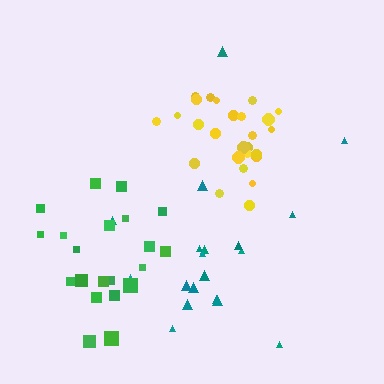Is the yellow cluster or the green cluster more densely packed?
Yellow.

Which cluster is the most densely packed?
Yellow.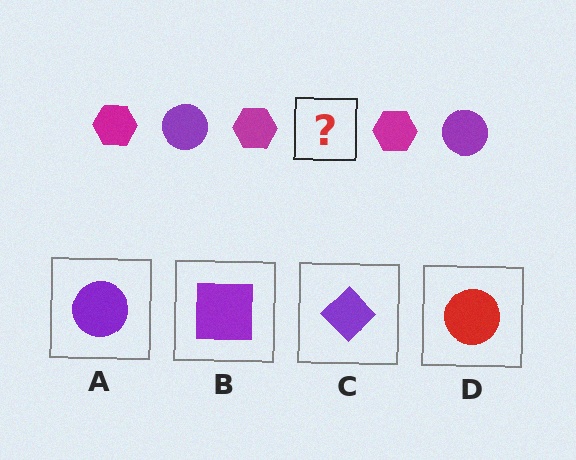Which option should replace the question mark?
Option A.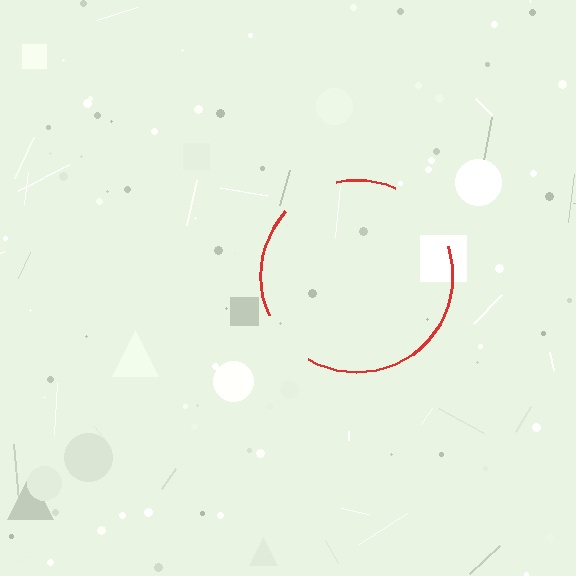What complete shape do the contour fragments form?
The contour fragments form a circle.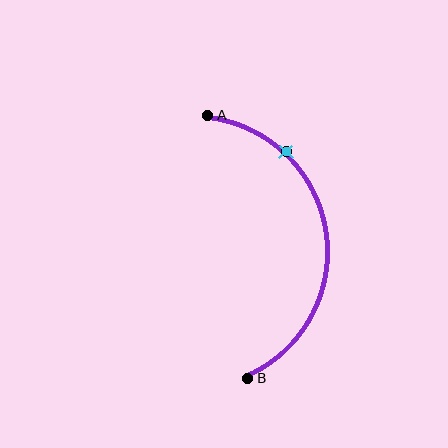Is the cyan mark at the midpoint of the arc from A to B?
No. The cyan mark lies on the arc but is closer to endpoint A. The arc midpoint would be at the point on the curve equidistant along the arc from both A and B.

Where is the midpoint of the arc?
The arc midpoint is the point on the curve farthest from the straight line joining A and B. It sits to the right of that line.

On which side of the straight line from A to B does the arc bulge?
The arc bulges to the right of the straight line connecting A and B.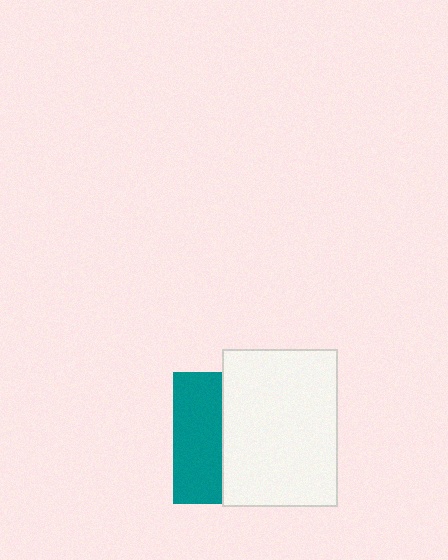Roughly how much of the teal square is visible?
A small part of it is visible (roughly 36%).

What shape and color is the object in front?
The object in front is a white rectangle.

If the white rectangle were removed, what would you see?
You would see the complete teal square.